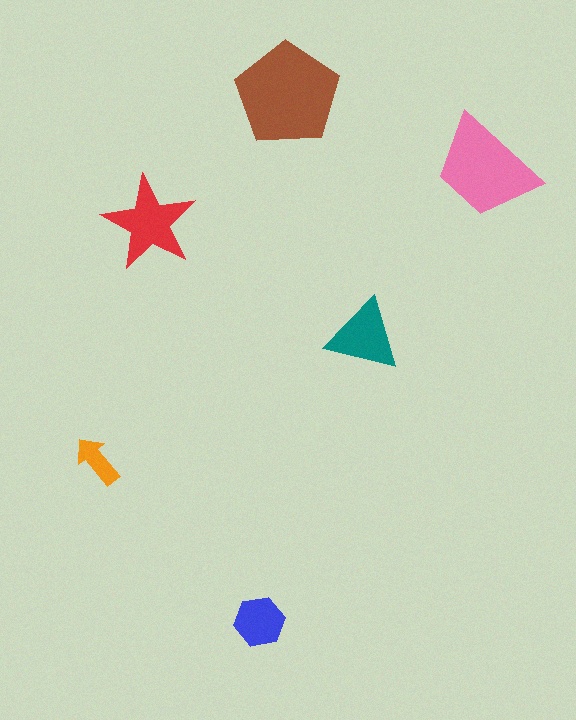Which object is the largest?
The brown pentagon.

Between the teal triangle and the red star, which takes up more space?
The red star.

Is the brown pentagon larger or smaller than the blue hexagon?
Larger.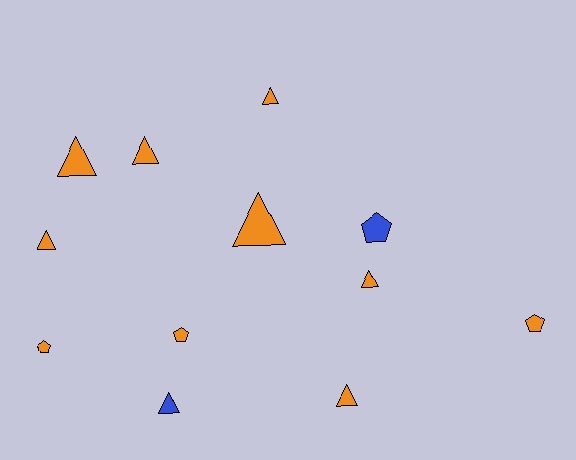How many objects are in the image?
There are 12 objects.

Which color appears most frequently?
Orange, with 10 objects.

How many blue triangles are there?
There is 1 blue triangle.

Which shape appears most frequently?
Triangle, with 8 objects.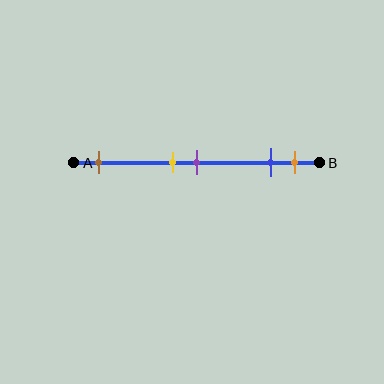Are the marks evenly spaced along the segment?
No, the marks are not evenly spaced.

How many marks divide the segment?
There are 5 marks dividing the segment.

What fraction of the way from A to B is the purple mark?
The purple mark is approximately 50% (0.5) of the way from A to B.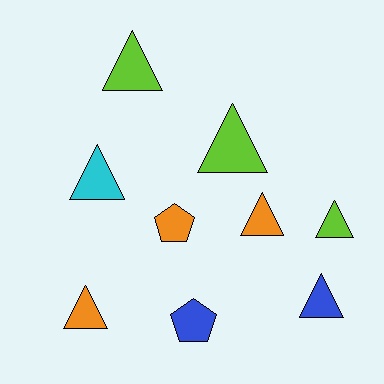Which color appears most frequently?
Lime, with 3 objects.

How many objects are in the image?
There are 9 objects.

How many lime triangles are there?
There are 3 lime triangles.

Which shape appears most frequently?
Triangle, with 7 objects.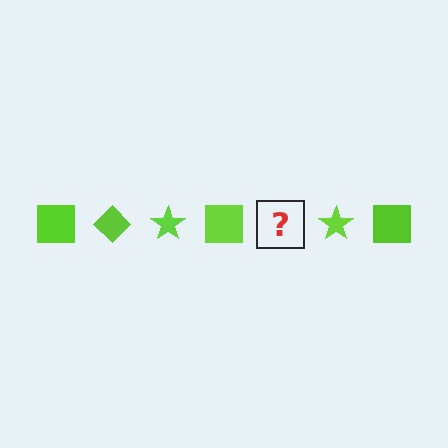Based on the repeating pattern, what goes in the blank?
The blank should be a lime diamond.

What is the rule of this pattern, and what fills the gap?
The rule is that the pattern cycles through square, diamond, star shapes in lime. The gap should be filled with a lime diamond.